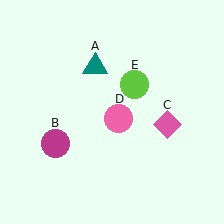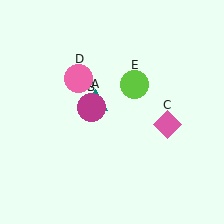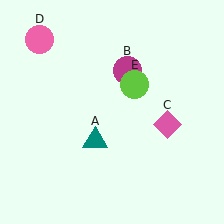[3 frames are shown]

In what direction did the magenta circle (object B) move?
The magenta circle (object B) moved up and to the right.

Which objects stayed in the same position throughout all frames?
Pink diamond (object C) and lime circle (object E) remained stationary.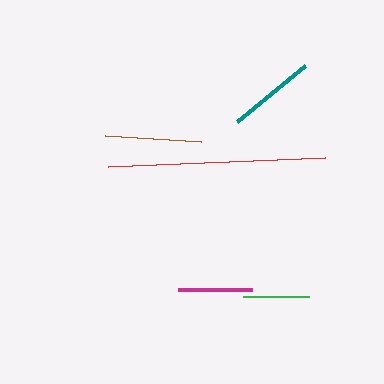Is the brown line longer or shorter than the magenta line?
The brown line is longer than the magenta line.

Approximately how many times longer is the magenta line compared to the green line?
The magenta line is approximately 1.1 times the length of the green line.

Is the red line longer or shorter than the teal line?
The red line is longer than the teal line.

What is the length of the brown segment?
The brown segment is approximately 96 pixels long.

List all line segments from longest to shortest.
From longest to shortest: red, brown, teal, magenta, green.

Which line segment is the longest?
The red line is the longest at approximately 217 pixels.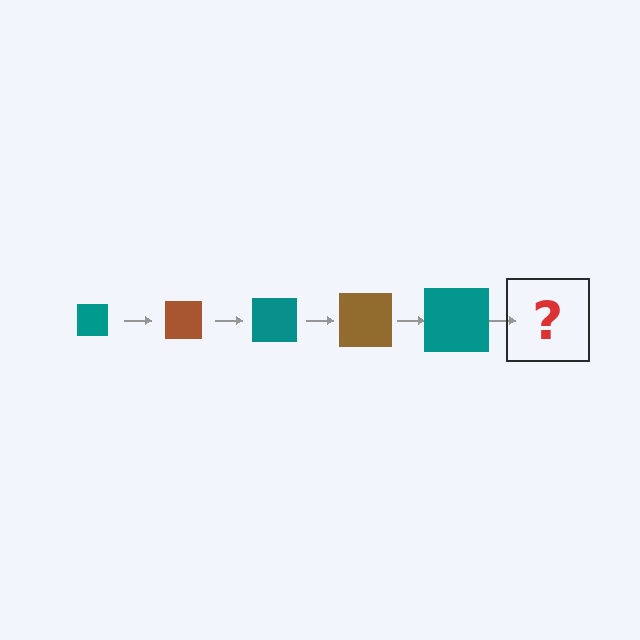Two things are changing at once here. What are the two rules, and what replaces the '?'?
The two rules are that the square grows larger each step and the color cycles through teal and brown. The '?' should be a brown square, larger than the previous one.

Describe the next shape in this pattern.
It should be a brown square, larger than the previous one.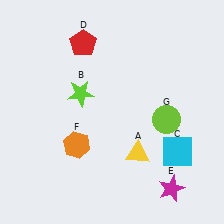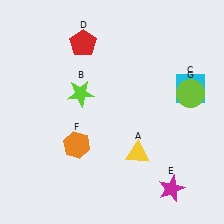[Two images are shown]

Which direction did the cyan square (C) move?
The cyan square (C) moved up.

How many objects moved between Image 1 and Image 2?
2 objects moved between the two images.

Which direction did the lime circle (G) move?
The lime circle (G) moved up.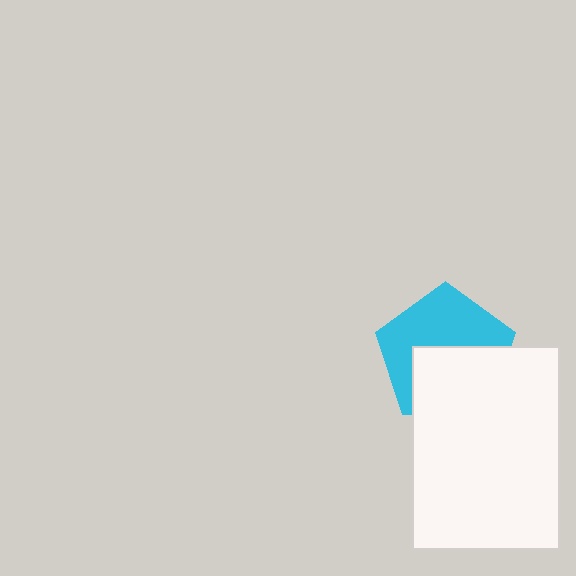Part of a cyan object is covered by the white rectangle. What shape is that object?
It is a pentagon.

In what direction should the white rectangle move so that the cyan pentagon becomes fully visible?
The white rectangle should move down. That is the shortest direction to clear the overlap and leave the cyan pentagon fully visible.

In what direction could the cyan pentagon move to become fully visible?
The cyan pentagon could move up. That would shift it out from behind the white rectangle entirely.